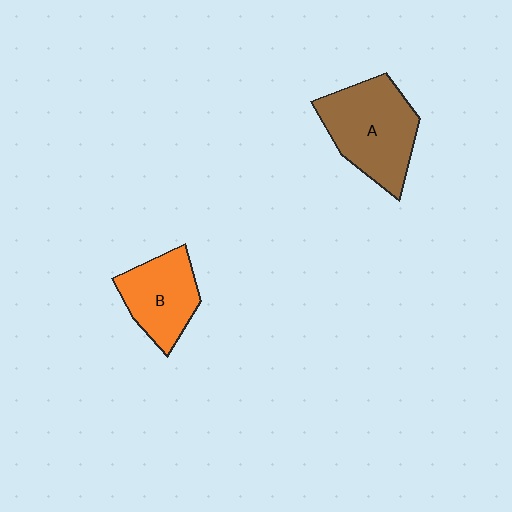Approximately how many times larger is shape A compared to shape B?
Approximately 1.4 times.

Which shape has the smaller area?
Shape B (orange).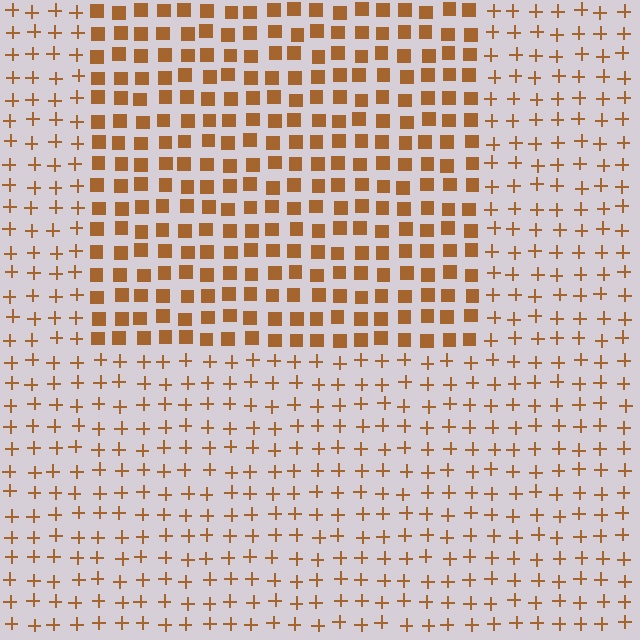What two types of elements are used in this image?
The image uses squares inside the rectangle region and plus signs outside it.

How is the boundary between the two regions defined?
The boundary is defined by a change in element shape: squares inside vs. plus signs outside. All elements share the same color and spacing.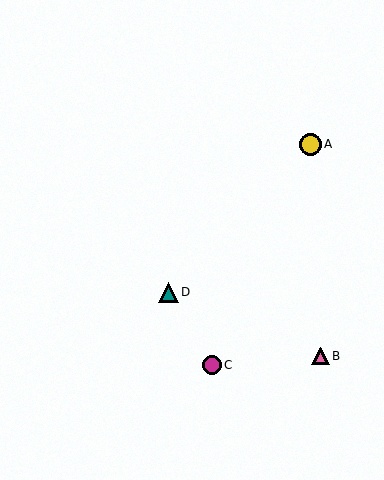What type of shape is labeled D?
Shape D is a teal triangle.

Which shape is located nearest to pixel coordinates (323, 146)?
The yellow circle (labeled A) at (310, 144) is nearest to that location.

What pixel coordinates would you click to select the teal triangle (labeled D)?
Click at (168, 292) to select the teal triangle D.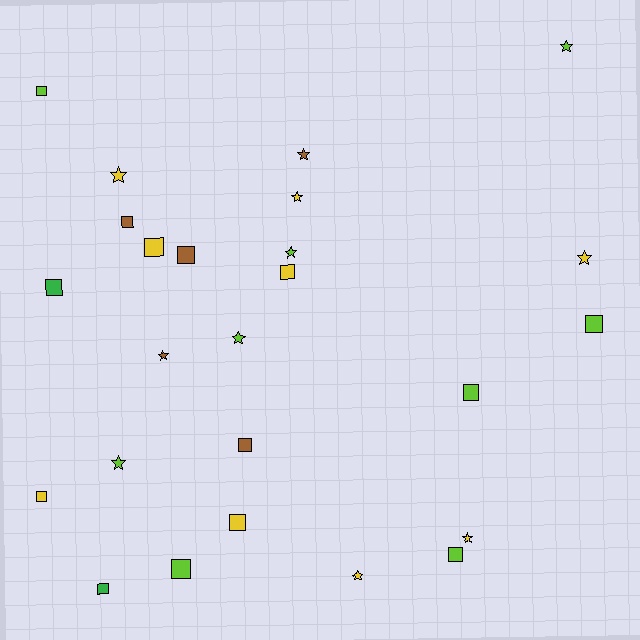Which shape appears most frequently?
Square, with 14 objects.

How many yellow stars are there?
There are 5 yellow stars.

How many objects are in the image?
There are 25 objects.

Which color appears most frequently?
Lime, with 9 objects.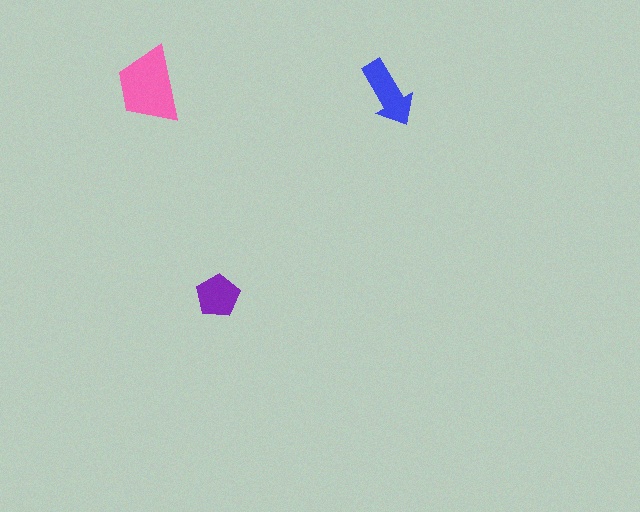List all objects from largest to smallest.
The pink trapezoid, the blue arrow, the purple pentagon.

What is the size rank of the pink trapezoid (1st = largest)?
1st.